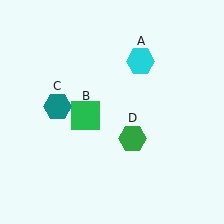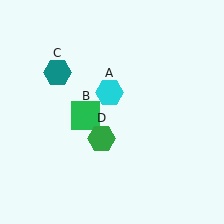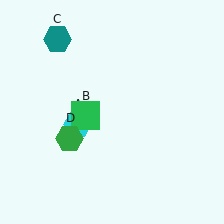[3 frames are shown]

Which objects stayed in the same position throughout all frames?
Green square (object B) remained stationary.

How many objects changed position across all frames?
3 objects changed position: cyan hexagon (object A), teal hexagon (object C), green hexagon (object D).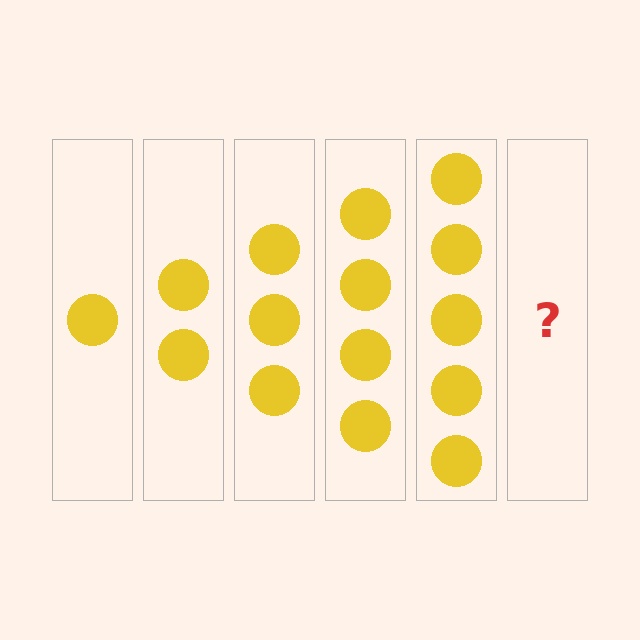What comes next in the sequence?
The next element should be 6 circles.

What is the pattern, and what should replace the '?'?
The pattern is that each step adds one more circle. The '?' should be 6 circles.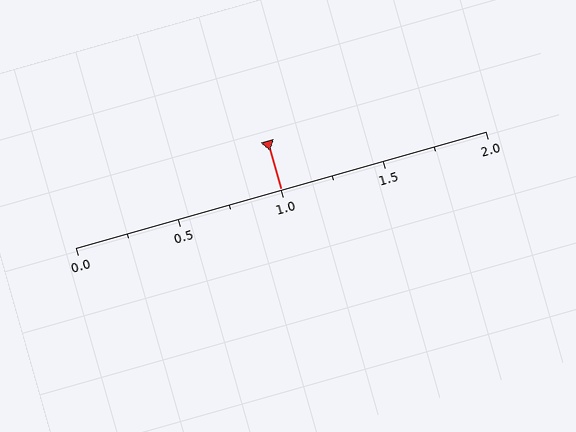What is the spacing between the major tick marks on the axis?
The major ticks are spaced 0.5 apart.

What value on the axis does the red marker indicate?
The marker indicates approximately 1.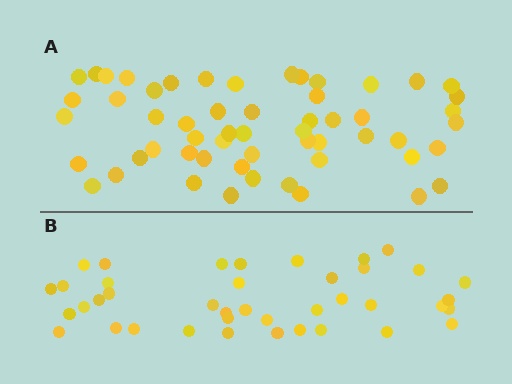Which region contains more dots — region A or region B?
Region A (the top region) has more dots.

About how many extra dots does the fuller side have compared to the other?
Region A has approximately 15 more dots than region B.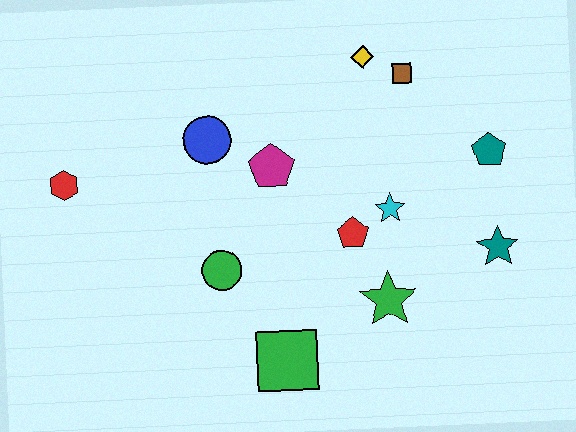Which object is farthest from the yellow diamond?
The red hexagon is farthest from the yellow diamond.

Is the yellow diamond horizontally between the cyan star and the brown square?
No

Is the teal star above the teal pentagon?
No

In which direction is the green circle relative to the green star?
The green circle is to the left of the green star.